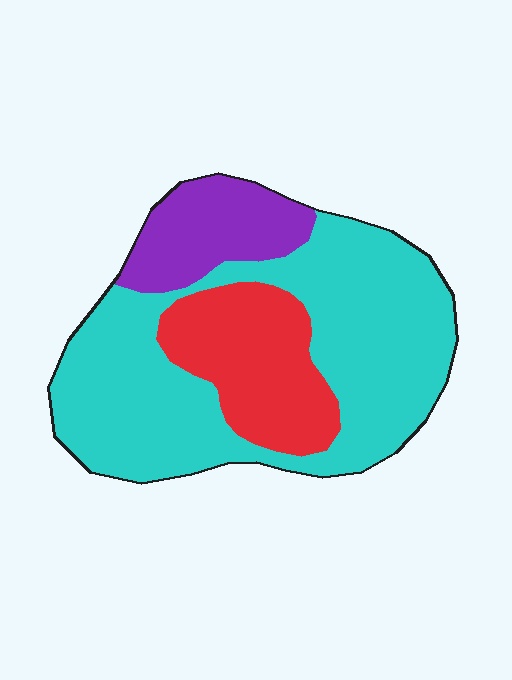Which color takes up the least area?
Purple, at roughly 15%.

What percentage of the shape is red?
Red takes up less than a quarter of the shape.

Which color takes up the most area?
Cyan, at roughly 60%.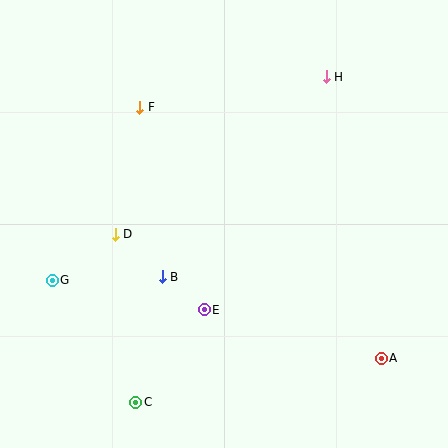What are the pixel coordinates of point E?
Point E is at (204, 310).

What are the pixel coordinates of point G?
Point G is at (52, 280).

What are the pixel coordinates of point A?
Point A is at (381, 358).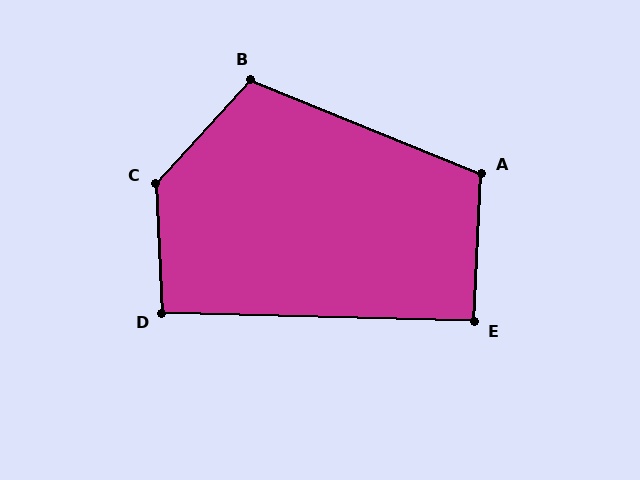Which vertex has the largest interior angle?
C, at approximately 134 degrees.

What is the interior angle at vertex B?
Approximately 111 degrees (obtuse).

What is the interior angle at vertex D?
Approximately 94 degrees (approximately right).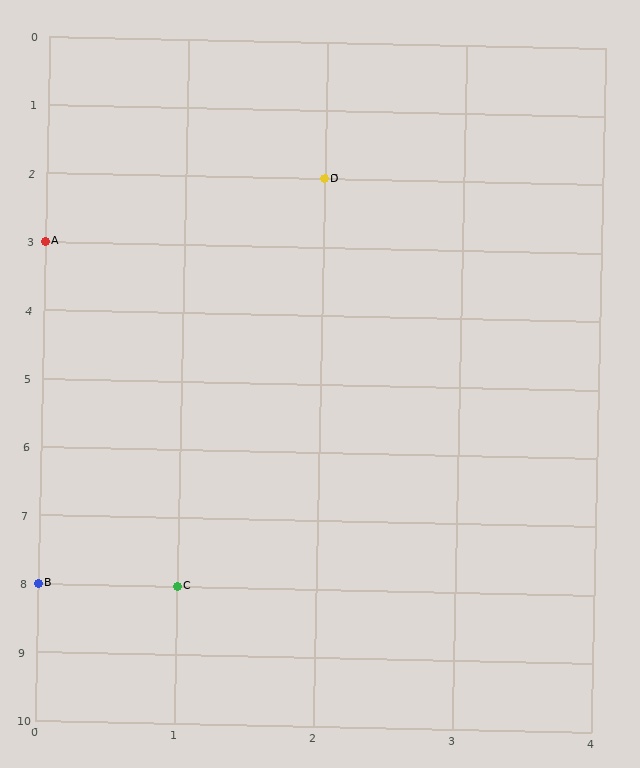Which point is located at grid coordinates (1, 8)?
Point C is at (1, 8).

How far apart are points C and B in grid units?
Points C and B are 1 column apart.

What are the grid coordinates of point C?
Point C is at grid coordinates (1, 8).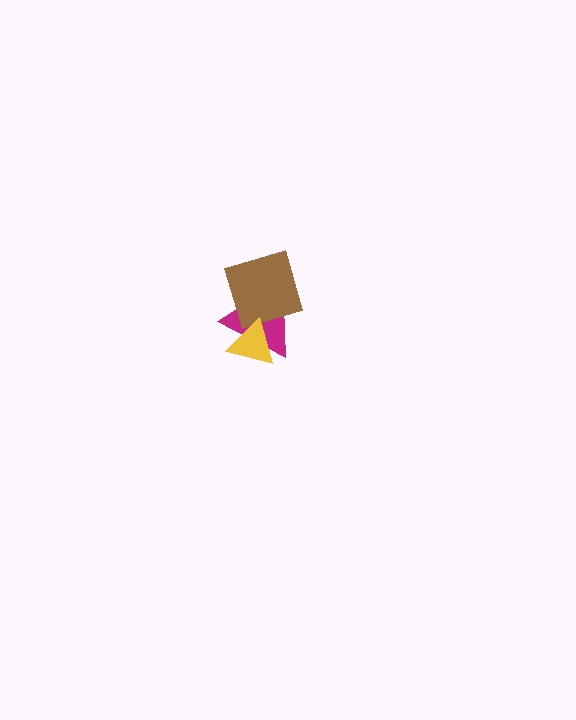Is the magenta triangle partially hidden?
Yes, it is partially covered by another shape.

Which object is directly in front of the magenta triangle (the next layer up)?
The brown diamond is directly in front of the magenta triangle.